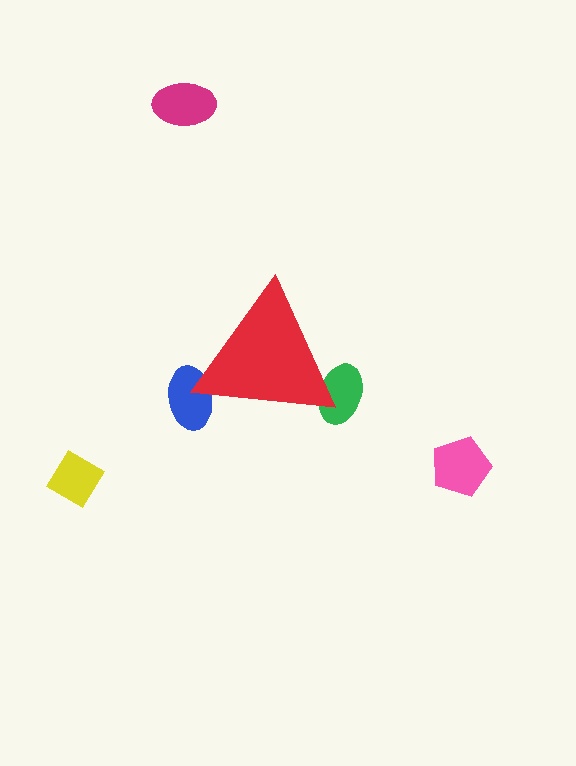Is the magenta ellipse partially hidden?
No, the magenta ellipse is fully visible.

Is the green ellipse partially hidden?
Yes, the green ellipse is partially hidden behind the red triangle.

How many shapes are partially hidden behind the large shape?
2 shapes are partially hidden.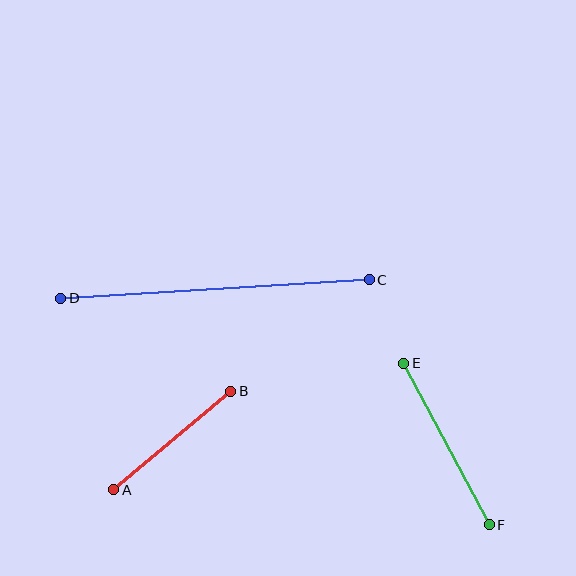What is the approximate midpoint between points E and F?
The midpoint is at approximately (447, 444) pixels.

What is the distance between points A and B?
The distance is approximately 153 pixels.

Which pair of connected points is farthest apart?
Points C and D are farthest apart.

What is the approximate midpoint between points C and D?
The midpoint is at approximately (215, 289) pixels.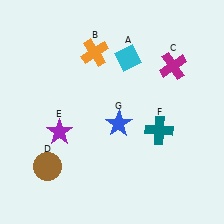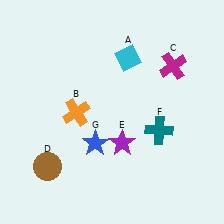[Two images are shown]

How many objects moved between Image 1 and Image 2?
3 objects moved between the two images.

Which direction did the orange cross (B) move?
The orange cross (B) moved down.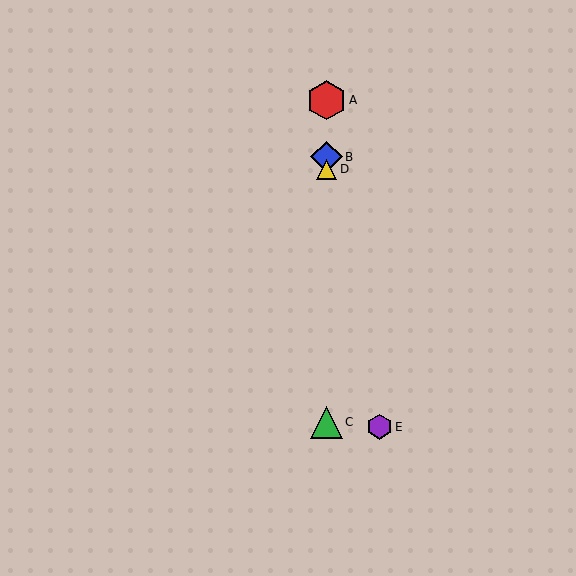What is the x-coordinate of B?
Object B is at x≈327.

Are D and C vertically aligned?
Yes, both are at x≈327.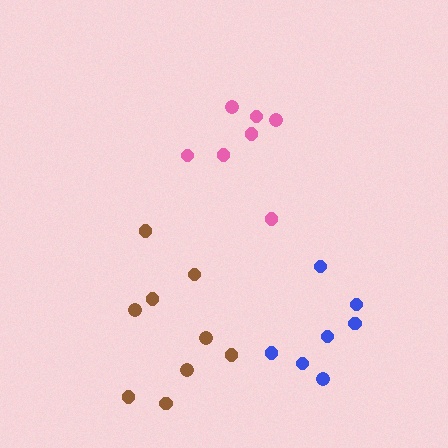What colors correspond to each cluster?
The clusters are colored: pink, brown, blue.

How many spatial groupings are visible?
There are 3 spatial groupings.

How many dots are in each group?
Group 1: 7 dots, Group 2: 9 dots, Group 3: 7 dots (23 total).